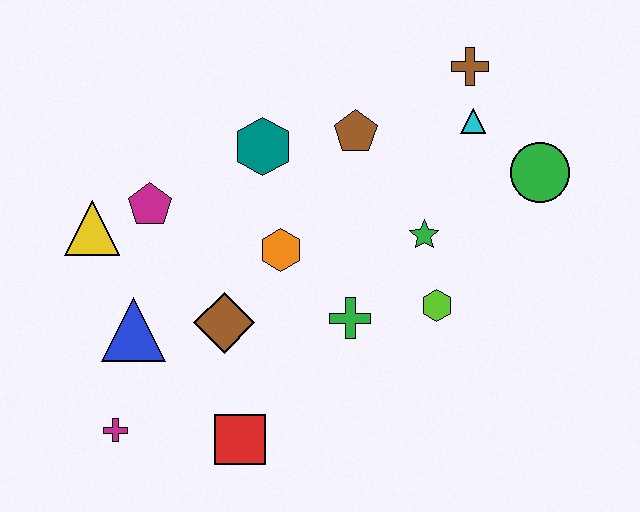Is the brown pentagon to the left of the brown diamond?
No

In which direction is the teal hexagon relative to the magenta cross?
The teal hexagon is above the magenta cross.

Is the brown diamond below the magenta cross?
No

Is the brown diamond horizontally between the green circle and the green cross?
No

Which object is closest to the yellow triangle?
The magenta pentagon is closest to the yellow triangle.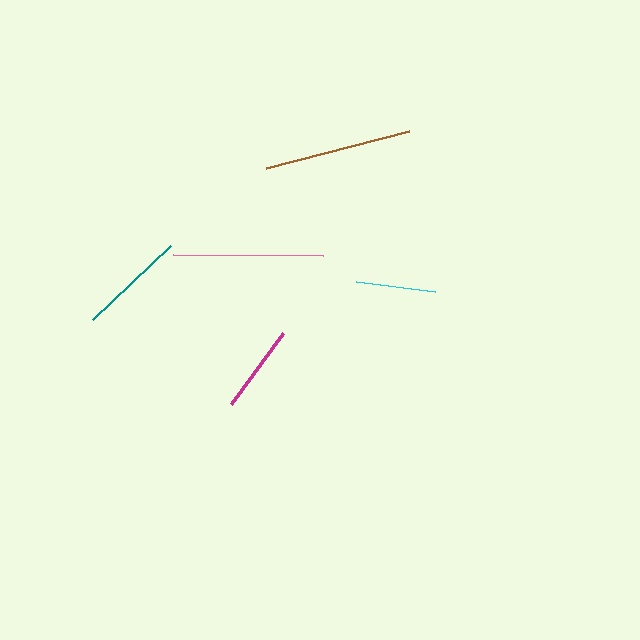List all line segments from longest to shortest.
From longest to shortest: pink, brown, teal, magenta, cyan.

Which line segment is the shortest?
The cyan line is the shortest at approximately 79 pixels.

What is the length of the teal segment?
The teal segment is approximately 107 pixels long.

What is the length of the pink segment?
The pink segment is approximately 150 pixels long.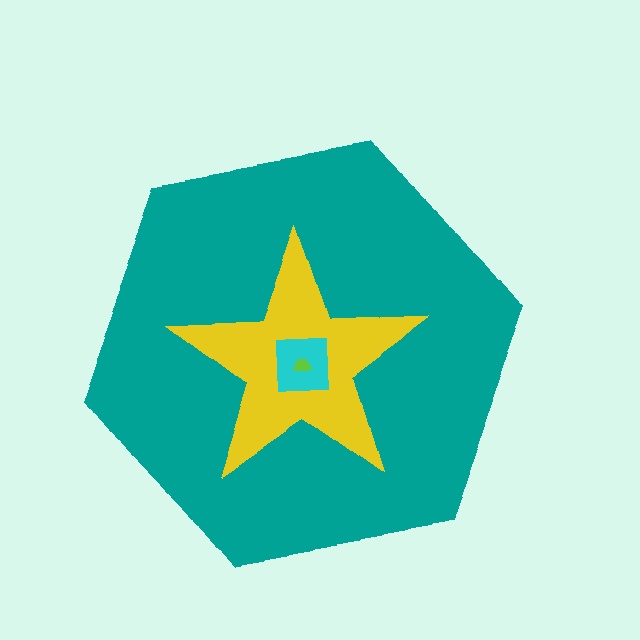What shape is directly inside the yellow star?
The cyan square.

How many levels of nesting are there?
4.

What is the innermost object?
The lime trapezoid.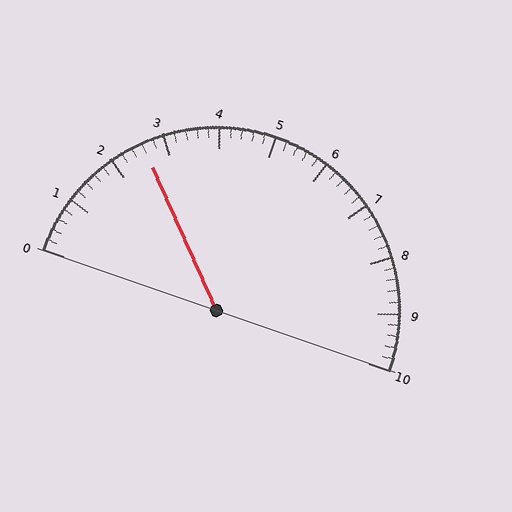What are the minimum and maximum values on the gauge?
The gauge ranges from 0 to 10.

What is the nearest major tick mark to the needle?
The nearest major tick mark is 3.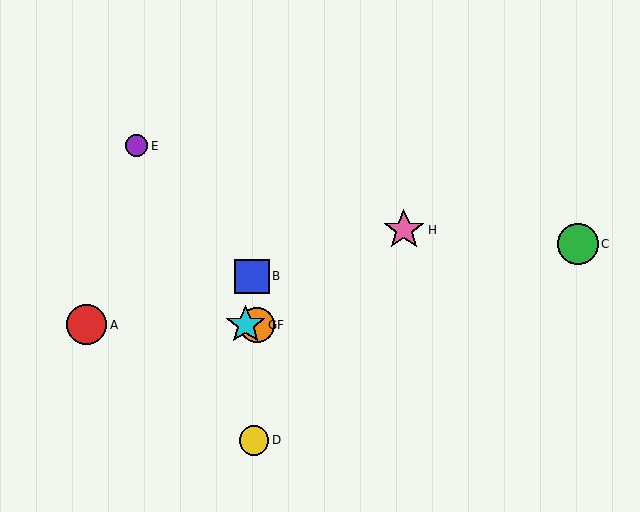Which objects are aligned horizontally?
Objects A, F, G are aligned horizontally.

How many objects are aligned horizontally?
3 objects (A, F, G) are aligned horizontally.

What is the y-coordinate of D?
Object D is at y≈440.